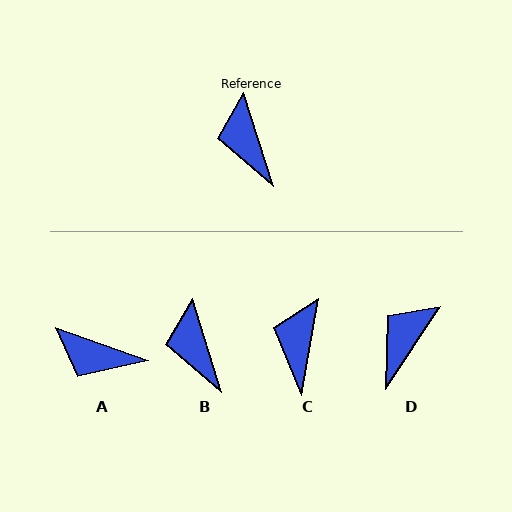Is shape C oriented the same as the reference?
No, it is off by about 27 degrees.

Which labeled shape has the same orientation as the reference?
B.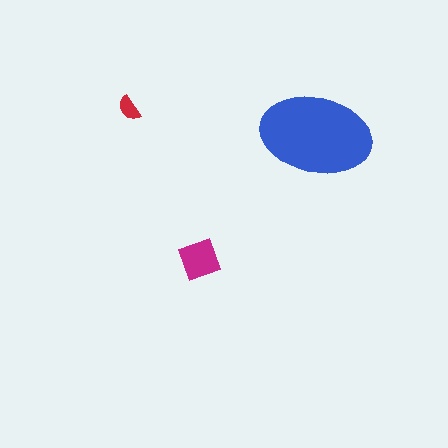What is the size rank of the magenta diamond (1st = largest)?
2nd.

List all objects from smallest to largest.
The red semicircle, the magenta diamond, the blue ellipse.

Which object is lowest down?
The magenta diamond is bottommost.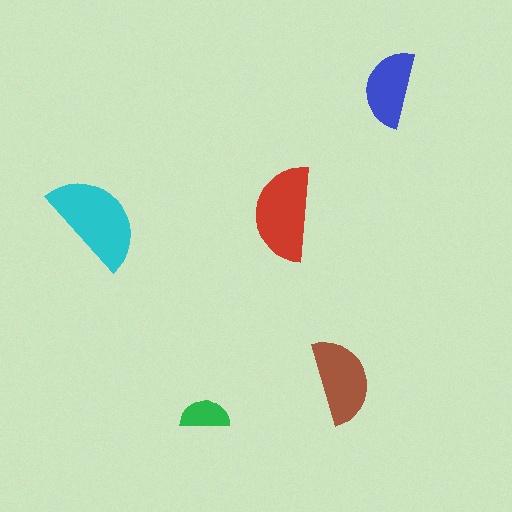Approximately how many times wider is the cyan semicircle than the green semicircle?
About 2 times wider.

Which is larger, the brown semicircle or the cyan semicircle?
The cyan one.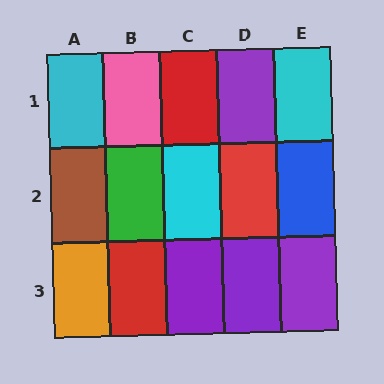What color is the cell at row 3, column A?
Orange.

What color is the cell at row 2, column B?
Green.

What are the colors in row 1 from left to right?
Cyan, pink, red, purple, cyan.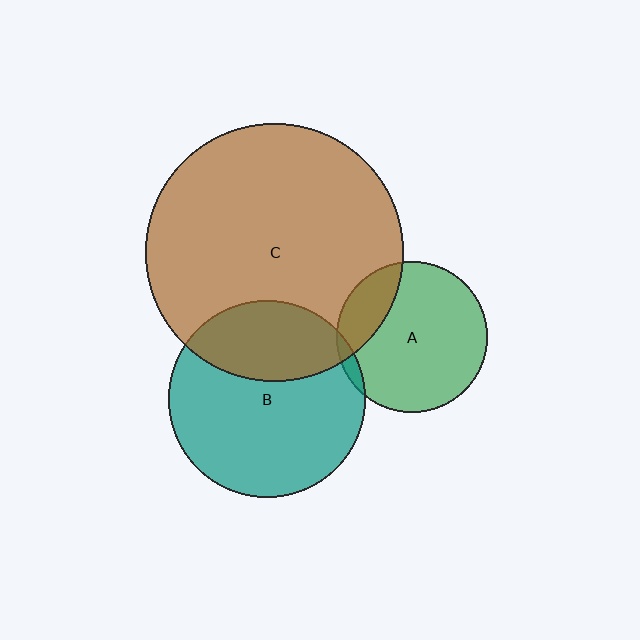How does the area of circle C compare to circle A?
Approximately 2.9 times.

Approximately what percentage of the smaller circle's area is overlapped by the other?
Approximately 5%.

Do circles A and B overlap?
Yes.